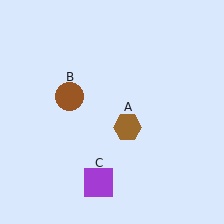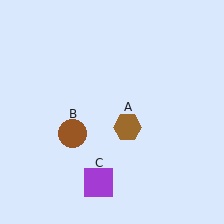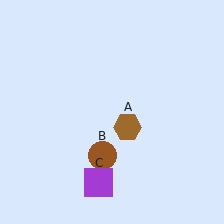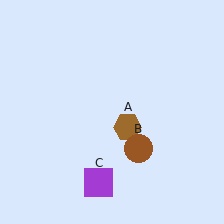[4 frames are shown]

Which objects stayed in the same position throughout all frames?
Brown hexagon (object A) and purple square (object C) remained stationary.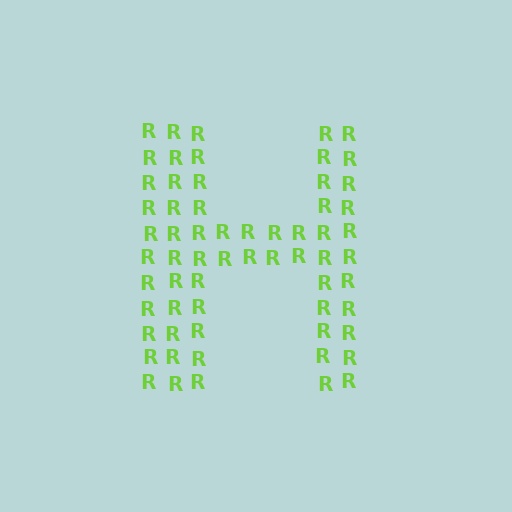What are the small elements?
The small elements are letter R's.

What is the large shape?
The large shape is the letter H.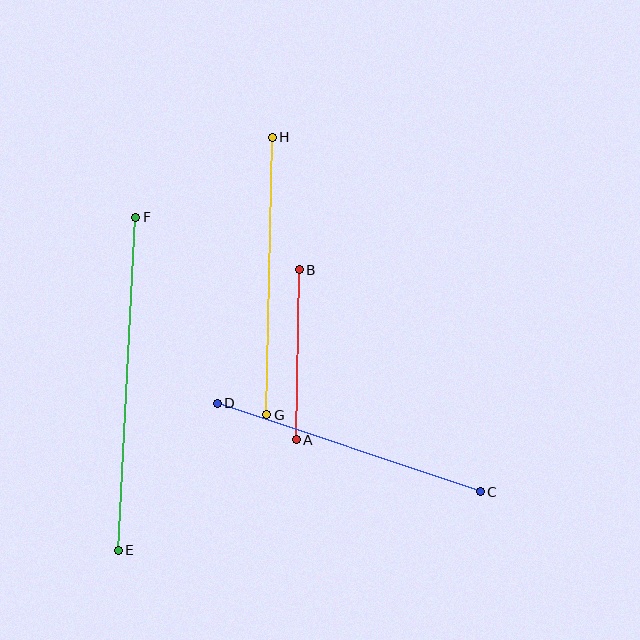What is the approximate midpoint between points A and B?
The midpoint is at approximately (298, 355) pixels.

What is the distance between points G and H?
The distance is approximately 278 pixels.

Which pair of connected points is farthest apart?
Points E and F are farthest apart.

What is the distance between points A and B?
The distance is approximately 170 pixels.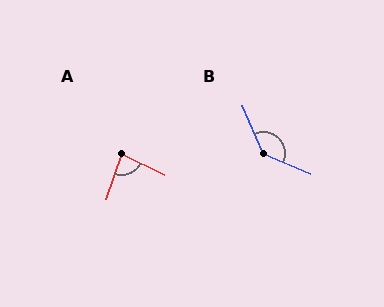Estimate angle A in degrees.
Approximately 83 degrees.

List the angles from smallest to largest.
A (83°), B (135°).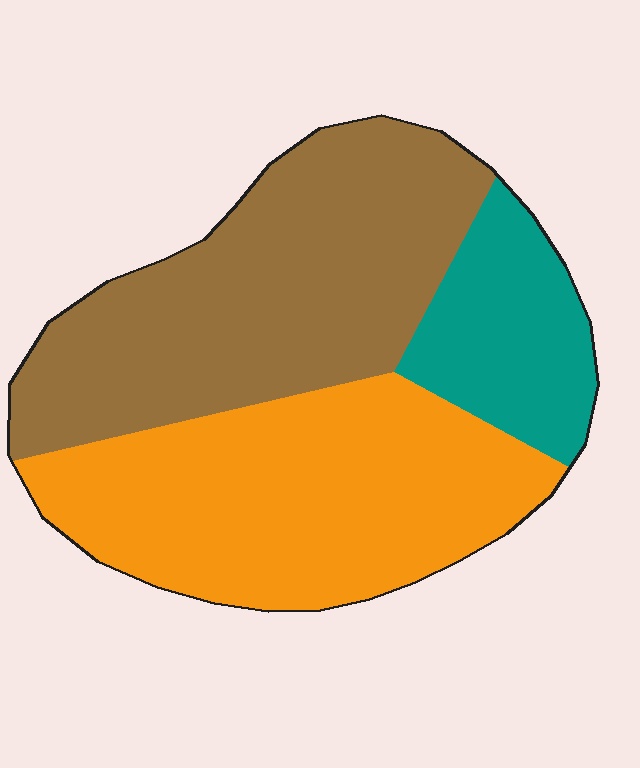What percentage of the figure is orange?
Orange covers 41% of the figure.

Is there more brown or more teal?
Brown.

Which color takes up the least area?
Teal, at roughly 15%.